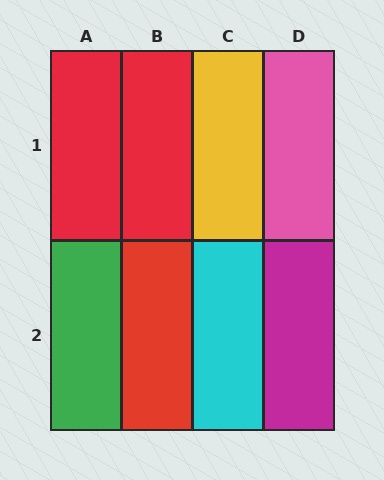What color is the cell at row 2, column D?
Magenta.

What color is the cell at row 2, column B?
Red.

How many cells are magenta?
1 cell is magenta.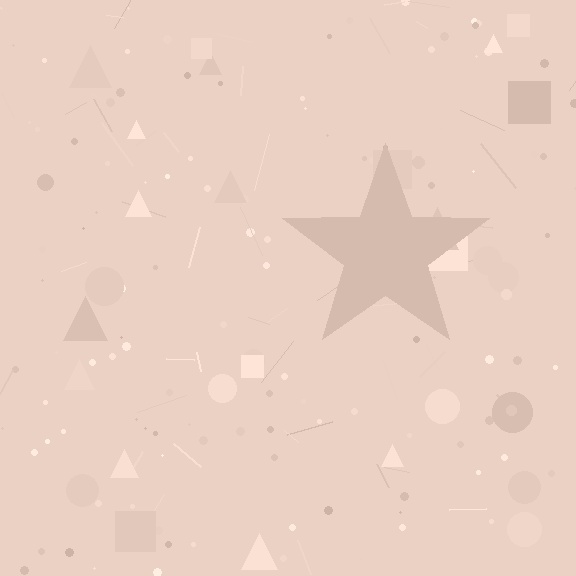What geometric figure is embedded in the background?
A star is embedded in the background.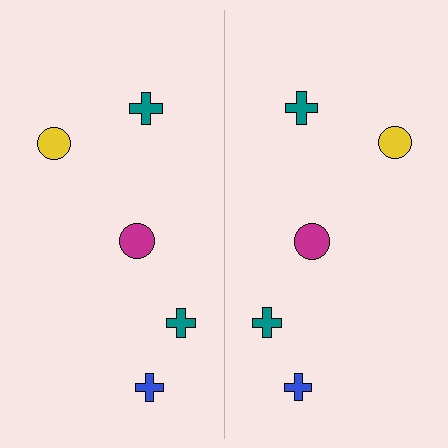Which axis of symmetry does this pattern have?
The pattern has a vertical axis of symmetry running through the center of the image.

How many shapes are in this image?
There are 10 shapes in this image.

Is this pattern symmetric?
Yes, this pattern has bilateral (reflection) symmetry.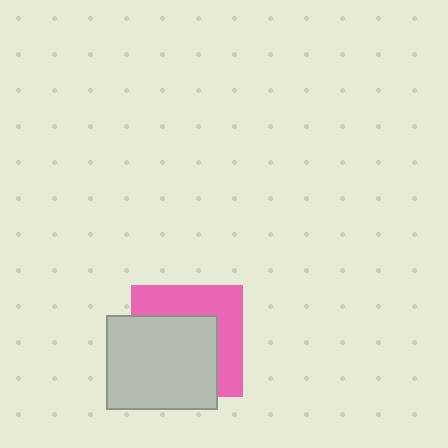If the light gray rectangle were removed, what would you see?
You would see the complete pink square.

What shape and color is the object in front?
The object in front is a light gray rectangle.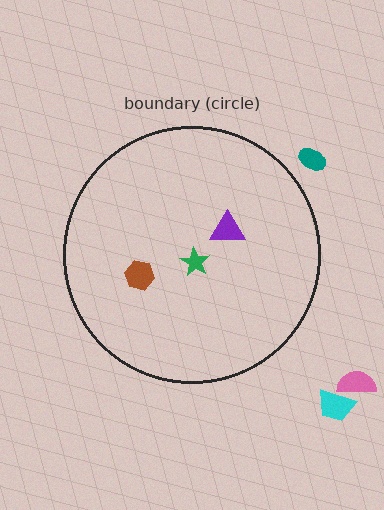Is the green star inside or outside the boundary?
Inside.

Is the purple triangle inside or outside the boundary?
Inside.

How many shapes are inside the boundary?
3 inside, 3 outside.